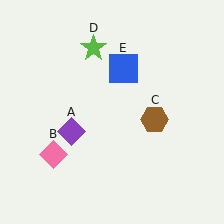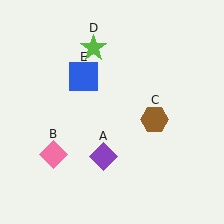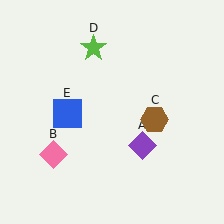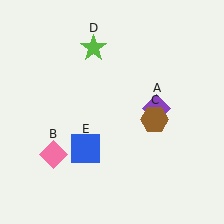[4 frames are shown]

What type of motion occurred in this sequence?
The purple diamond (object A), blue square (object E) rotated counterclockwise around the center of the scene.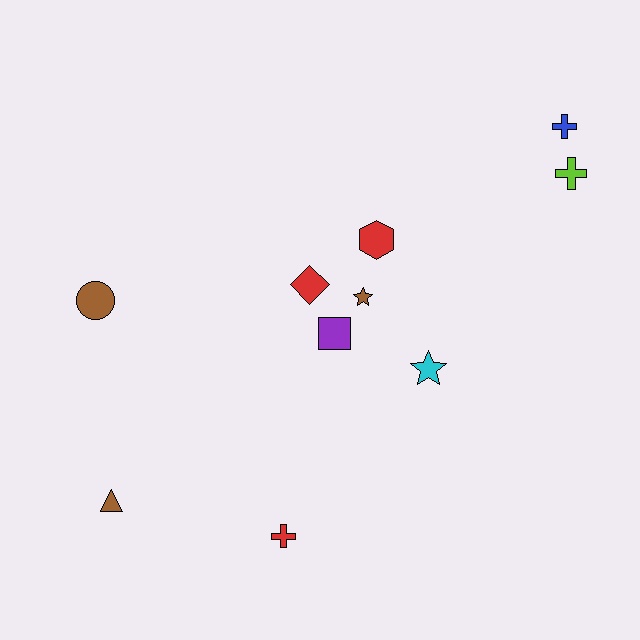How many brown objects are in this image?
There are 3 brown objects.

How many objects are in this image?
There are 10 objects.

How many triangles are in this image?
There is 1 triangle.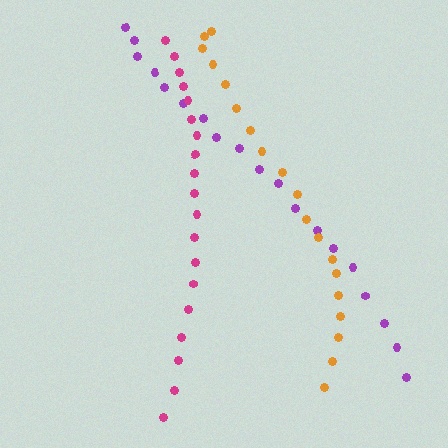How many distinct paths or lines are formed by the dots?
There are 3 distinct paths.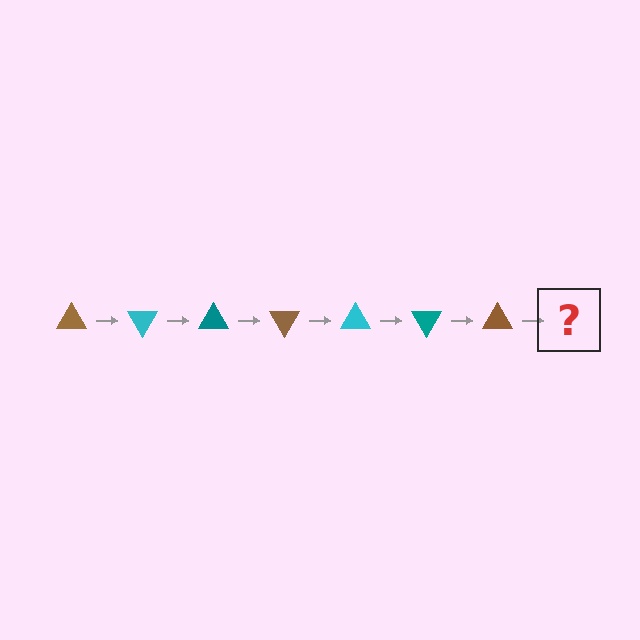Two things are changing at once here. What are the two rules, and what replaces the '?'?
The two rules are that it rotates 60 degrees each step and the color cycles through brown, cyan, and teal. The '?' should be a cyan triangle, rotated 420 degrees from the start.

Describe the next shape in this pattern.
It should be a cyan triangle, rotated 420 degrees from the start.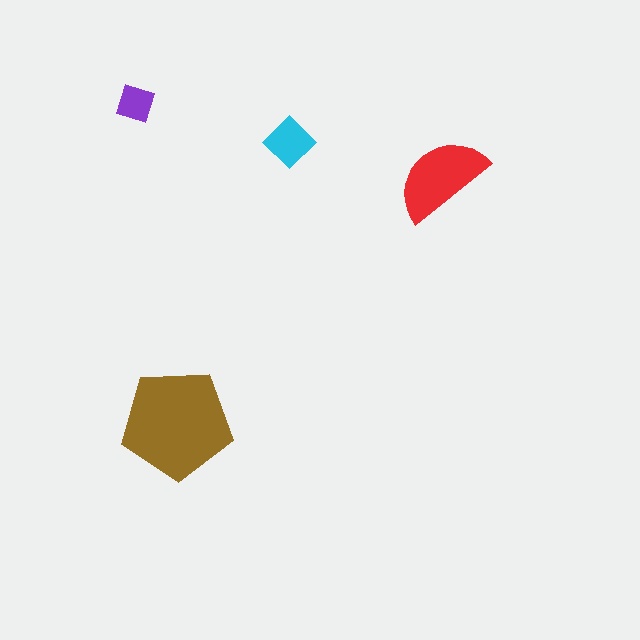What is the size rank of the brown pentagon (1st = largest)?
1st.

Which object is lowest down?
The brown pentagon is bottommost.